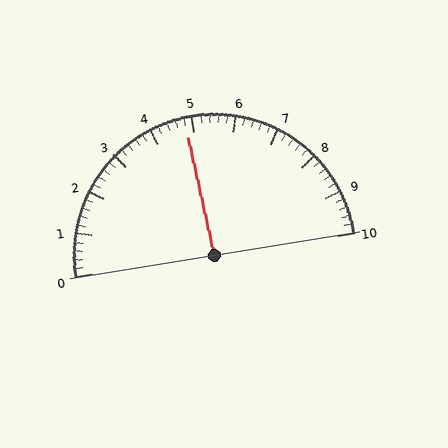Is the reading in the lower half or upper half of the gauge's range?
The reading is in the lower half of the range (0 to 10).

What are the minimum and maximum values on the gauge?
The gauge ranges from 0 to 10.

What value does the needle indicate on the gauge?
The needle indicates approximately 4.8.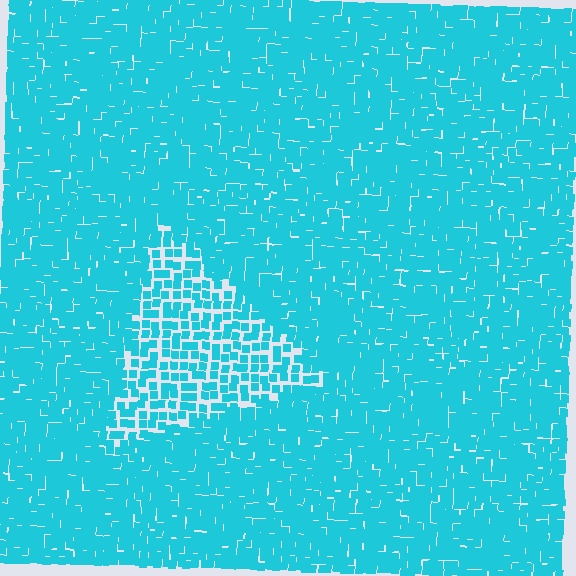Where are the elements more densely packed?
The elements are more densely packed outside the triangle boundary.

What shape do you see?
I see a triangle.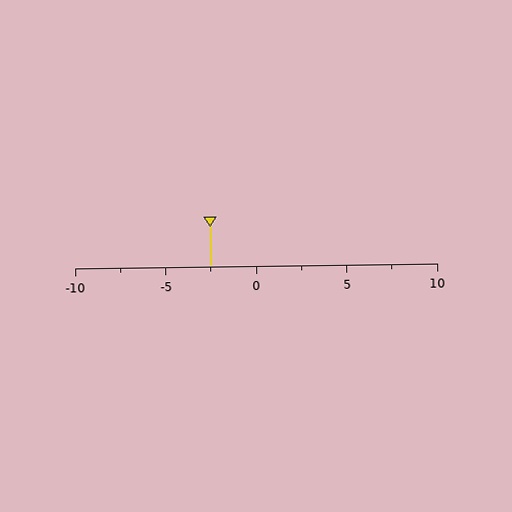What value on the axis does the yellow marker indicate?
The marker indicates approximately -2.5.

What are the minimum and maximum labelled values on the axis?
The axis runs from -10 to 10.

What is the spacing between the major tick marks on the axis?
The major ticks are spaced 5 apart.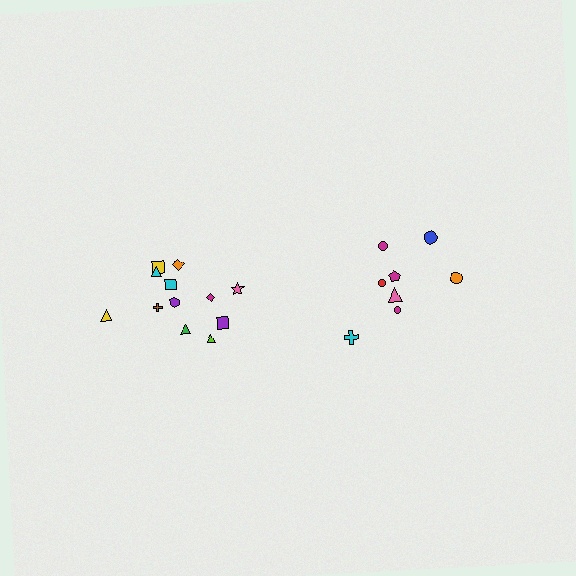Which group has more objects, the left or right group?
The left group.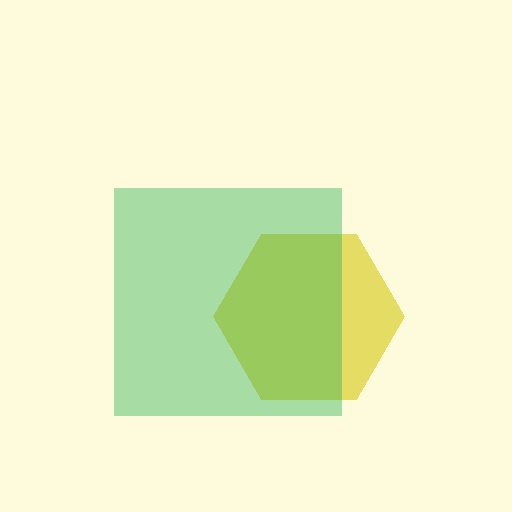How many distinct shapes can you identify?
There are 2 distinct shapes: a yellow hexagon, a green square.